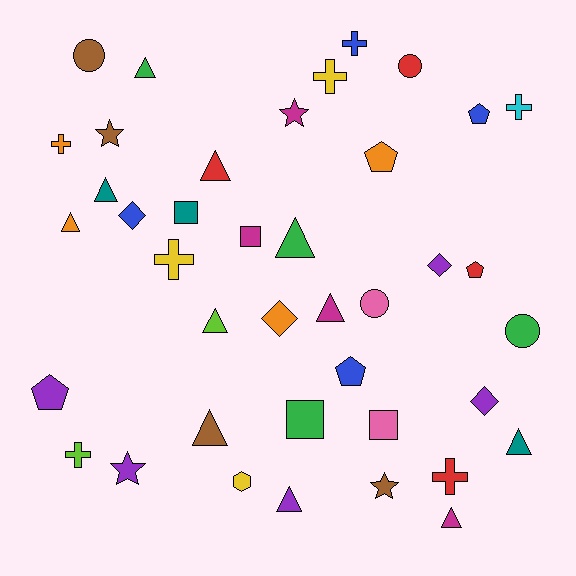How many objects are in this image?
There are 40 objects.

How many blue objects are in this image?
There are 4 blue objects.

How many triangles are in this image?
There are 11 triangles.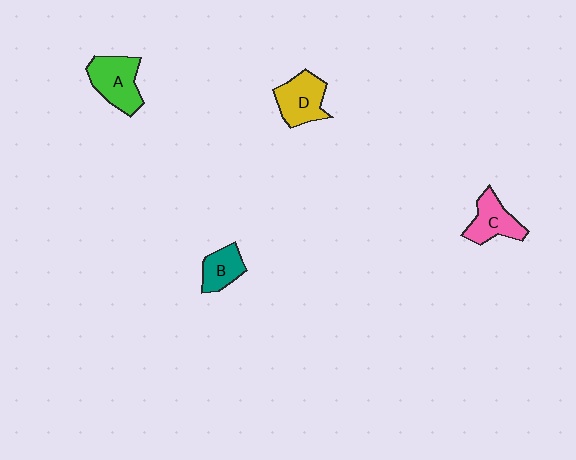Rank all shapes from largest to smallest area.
From largest to smallest: A (green), D (yellow), C (pink), B (teal).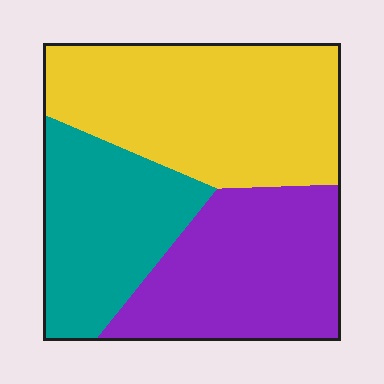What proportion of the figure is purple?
Purple takes up between a quarter and a half of the figure.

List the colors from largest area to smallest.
From largest to smallest: yellow, purple, teal.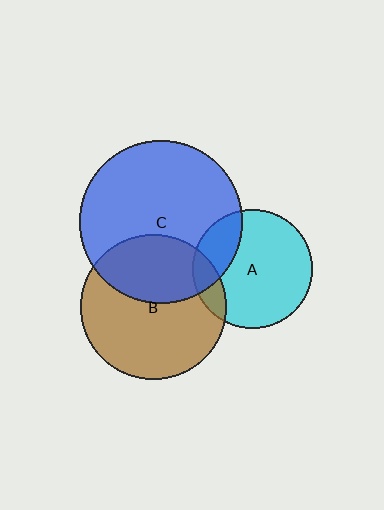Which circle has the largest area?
Circle C (blue).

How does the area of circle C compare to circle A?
Approximately 1.8 times.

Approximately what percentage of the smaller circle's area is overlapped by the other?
Approximately 20%.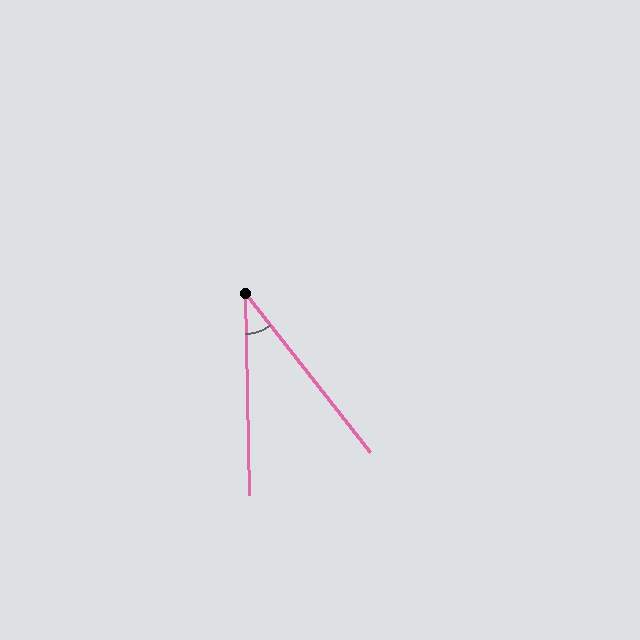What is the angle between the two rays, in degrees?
Approximately 37 degrees.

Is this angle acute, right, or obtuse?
It is acute.